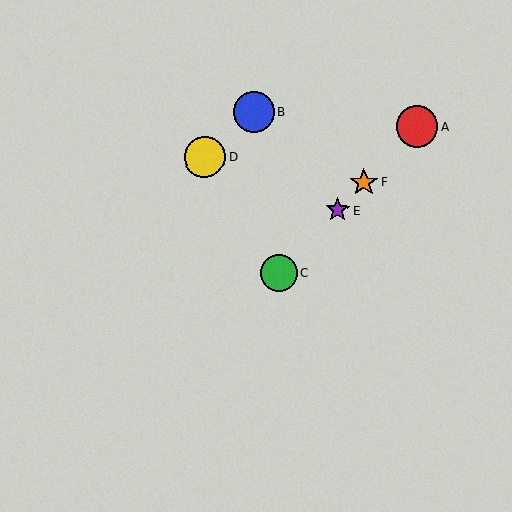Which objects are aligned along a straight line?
Objects A, C, E, F are aligned along a straight line.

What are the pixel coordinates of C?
Object C is at (279, 273).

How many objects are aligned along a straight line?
4 objects (A, C, E, F) are aligned along a straight line.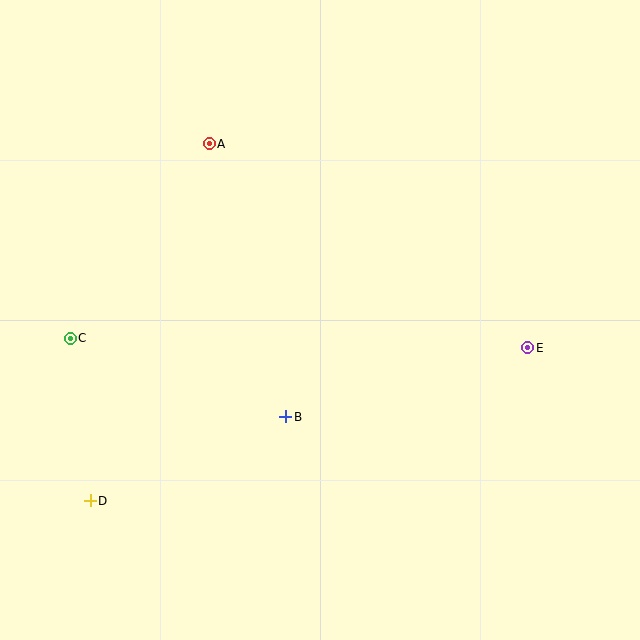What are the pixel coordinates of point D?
Point D is at (90, 501).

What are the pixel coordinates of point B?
Point B is at (286, 417).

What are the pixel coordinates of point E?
Point E is at (527, 348).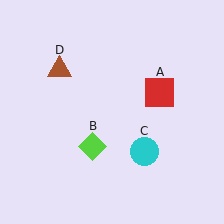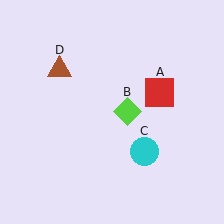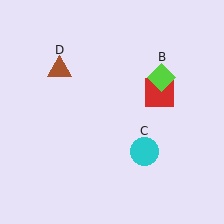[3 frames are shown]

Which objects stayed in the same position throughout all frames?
Red square (object A) and cyan circle (object C) and brown triangle (object D) remained stationary.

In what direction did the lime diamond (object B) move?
The lime diamond (object B) moved up and to the right.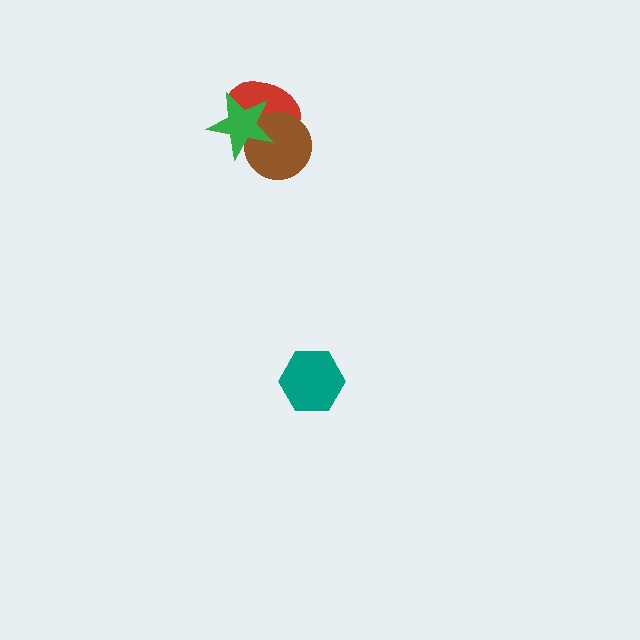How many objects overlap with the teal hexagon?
0 objects overlap with the teal hexagon.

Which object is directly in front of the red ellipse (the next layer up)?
The brown circle is directly in front of the red ellipse.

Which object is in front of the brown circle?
The green star is in front of the brown circle.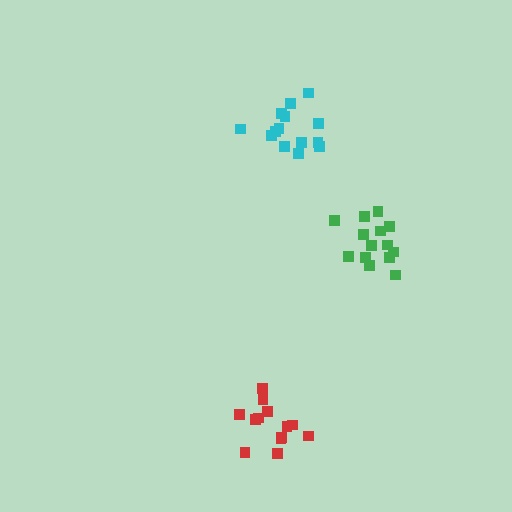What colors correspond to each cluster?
The clusters are colored: cyan, green, red.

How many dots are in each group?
Group 1: 14 dots, Group 2: 14 dots, Group 3: 13 dots (41 total).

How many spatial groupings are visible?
There are 3 spatial groupings.